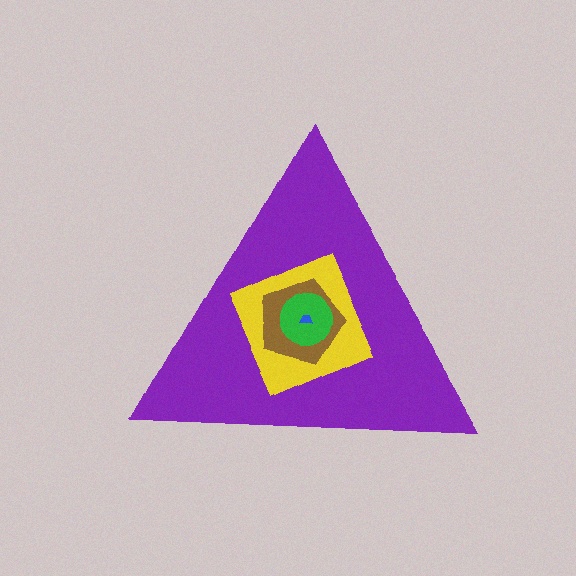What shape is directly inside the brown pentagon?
The green circle.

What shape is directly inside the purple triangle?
The yellow square.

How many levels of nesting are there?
5.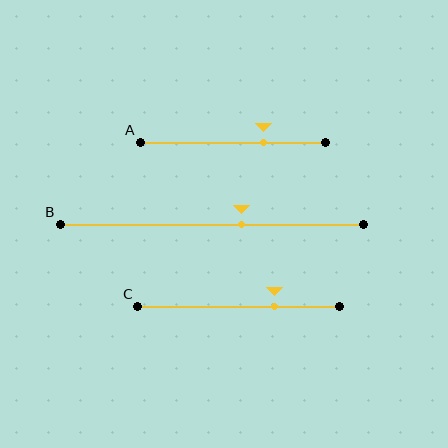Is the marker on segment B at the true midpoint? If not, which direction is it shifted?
No, the marker on segment B is shifted to the right by about 10% of the segment length.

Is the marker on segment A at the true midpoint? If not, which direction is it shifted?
No, the marker on segment A is shifted to the right by about 16% of the segment length.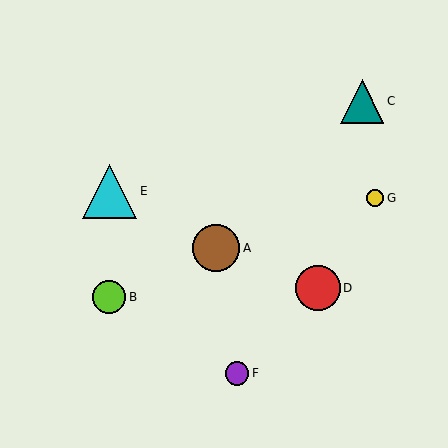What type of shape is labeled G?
Shape G is a yellow circle.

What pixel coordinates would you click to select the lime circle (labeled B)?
Click at (109, 297) to select the lime circle B.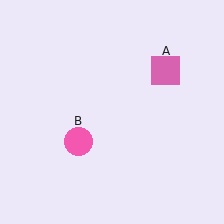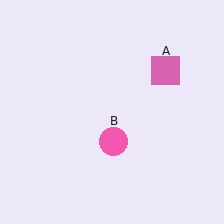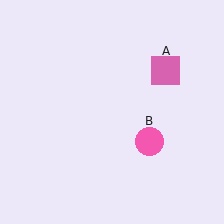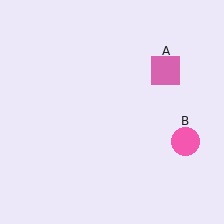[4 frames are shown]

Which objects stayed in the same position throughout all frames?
Pink square (object A) remained stationary.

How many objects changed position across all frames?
1 object changed position: pink circle (object B).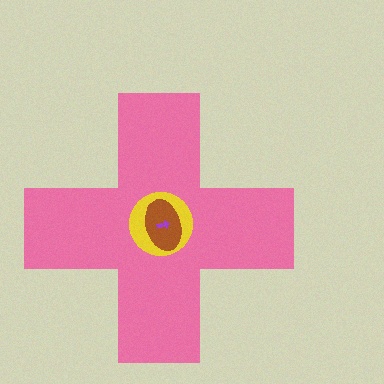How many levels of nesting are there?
4.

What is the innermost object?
The purple arrow.